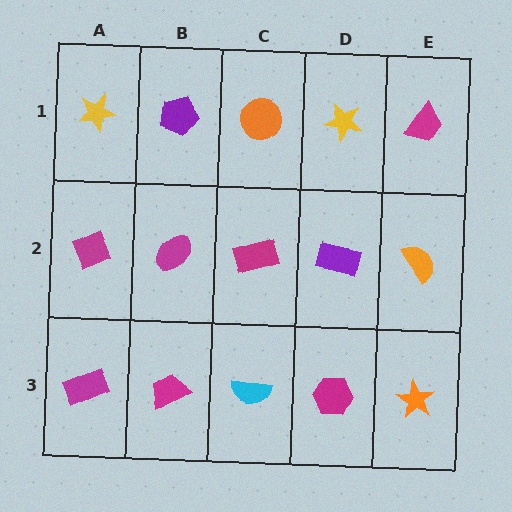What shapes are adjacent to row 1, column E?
An orange semicircle (row 2, column E), a yellow star (row 1, column D).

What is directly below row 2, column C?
A cyan semicircle.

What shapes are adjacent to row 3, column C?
A magenta rectangle (row 2, column C), a magenta trapezoid (row 3, column B), a magenta hexagon (row 3, column D).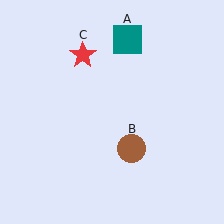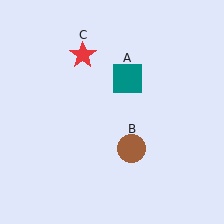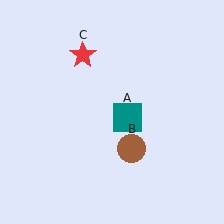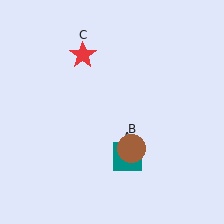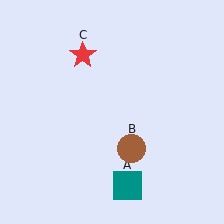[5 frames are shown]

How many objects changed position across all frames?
1 object changed position: teal square (object A).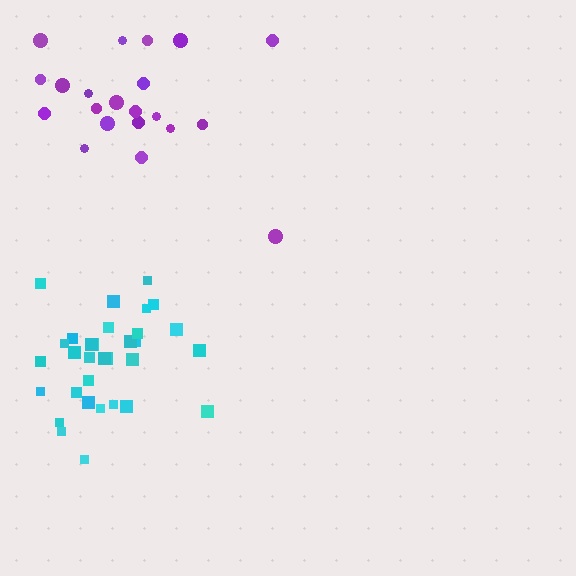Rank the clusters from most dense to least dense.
cyan, purple.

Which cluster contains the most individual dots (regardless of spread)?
Cyan (32).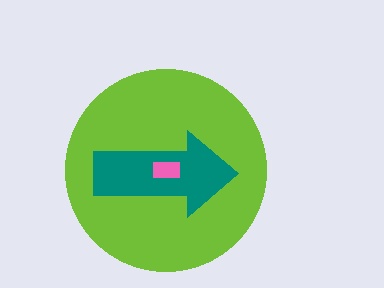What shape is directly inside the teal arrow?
The pink rectangle.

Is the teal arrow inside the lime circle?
Yes.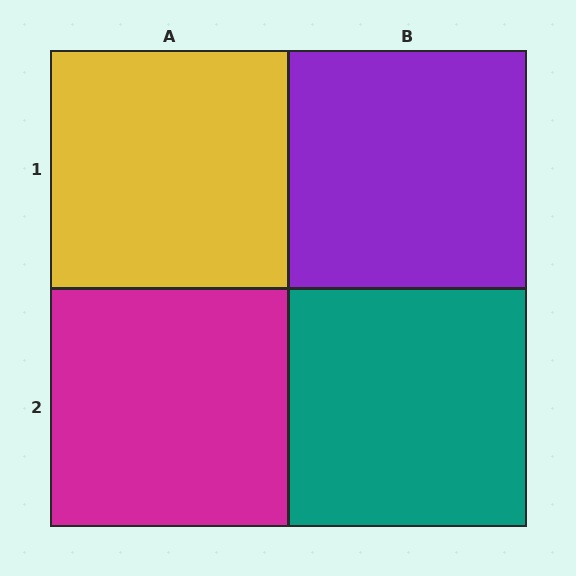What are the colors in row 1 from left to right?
Yellow, purple.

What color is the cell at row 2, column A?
Magenta.